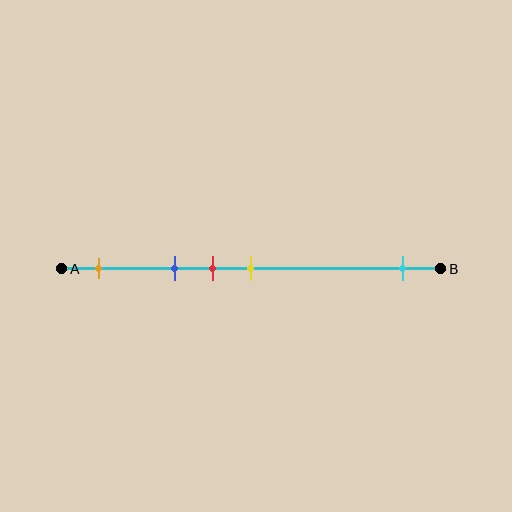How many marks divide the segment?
There are 5 marks dividing the segment.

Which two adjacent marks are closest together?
The red and yellow marks are the closest adjacent pair.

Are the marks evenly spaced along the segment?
No, the marks are not evenly spaced.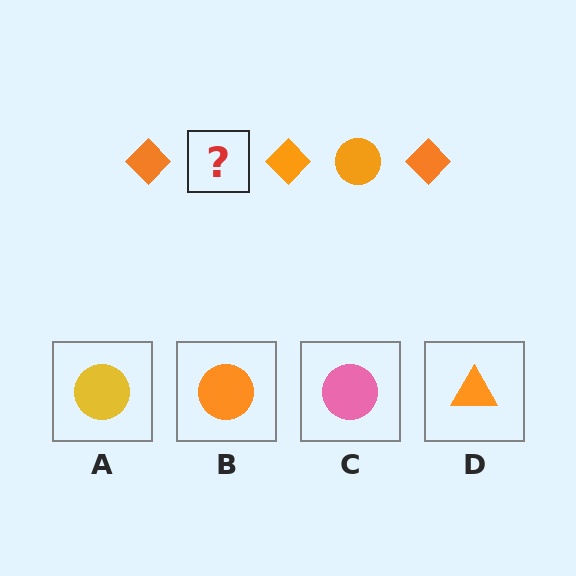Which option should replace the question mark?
Option B.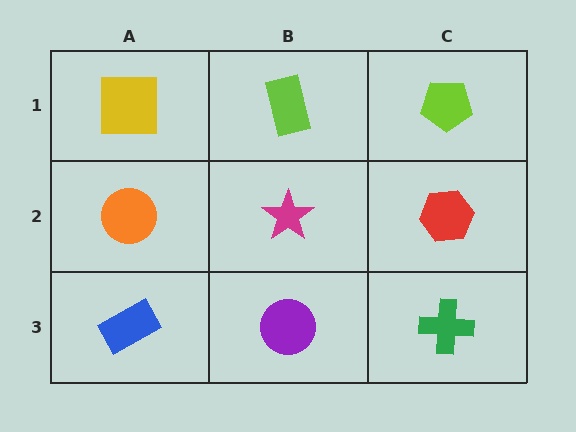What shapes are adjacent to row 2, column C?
A lime pentagon (row 1, column C), a green cross (row 3, column C), a magenta star (row 2, column B).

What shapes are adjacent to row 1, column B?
A magenta star (row 2, column B), a yellow square (row 1, column A), a lime pentagon (row 1, column C).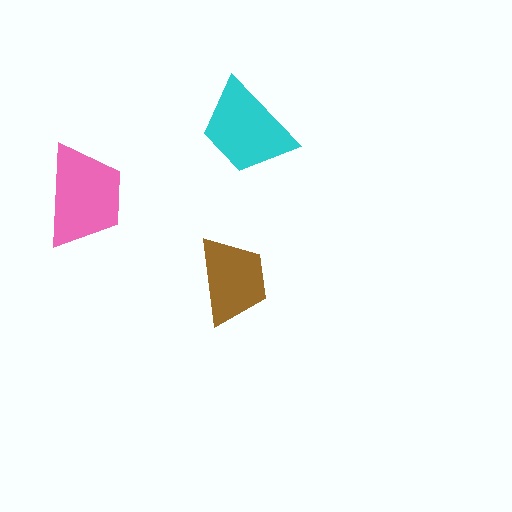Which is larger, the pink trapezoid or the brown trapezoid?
The pink one.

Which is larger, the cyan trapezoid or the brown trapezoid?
The cyan one.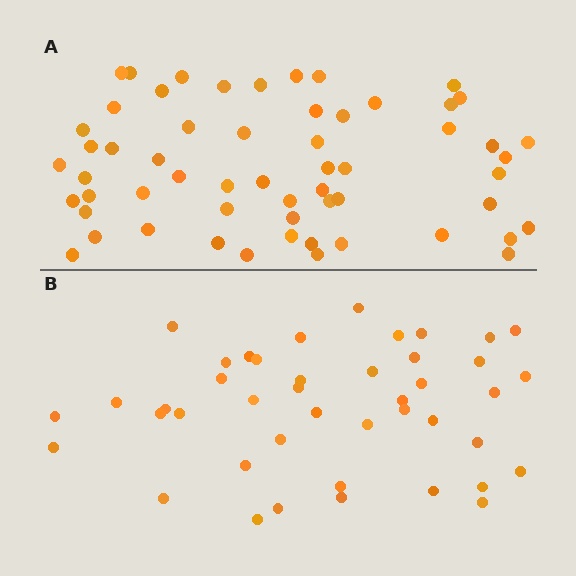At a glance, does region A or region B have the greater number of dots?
Region A (the top region) has more dots.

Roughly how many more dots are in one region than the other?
Region A has approximately 15 more dots than region B.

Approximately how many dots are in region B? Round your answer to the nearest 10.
About 40 dots. (The exact count is 43, which rounds to 40.)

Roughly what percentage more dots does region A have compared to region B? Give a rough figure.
About 35% more.